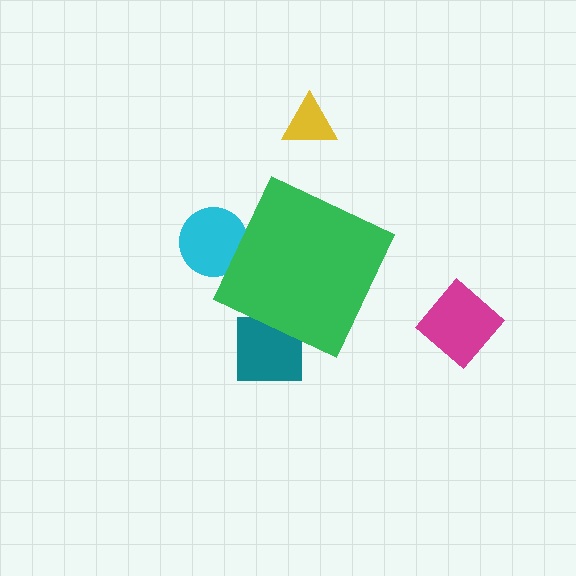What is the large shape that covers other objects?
A green diamond.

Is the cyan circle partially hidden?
Yes, the cyan circle is partially hidden behind the green diamond.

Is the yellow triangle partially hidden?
No, the yellow triangle is fully visible.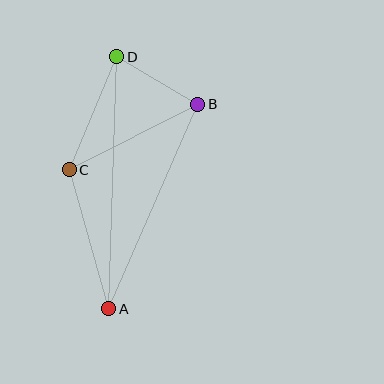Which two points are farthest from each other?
Points A and D are farthest from each other.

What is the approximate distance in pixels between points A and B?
The distance between A and B is approximately 223 pixels.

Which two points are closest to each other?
Points B and D are closest to each other.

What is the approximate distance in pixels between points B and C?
The distance between B and C is approximately 144 pixels.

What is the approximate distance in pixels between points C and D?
The distance between C and D is approximately 123 pixels.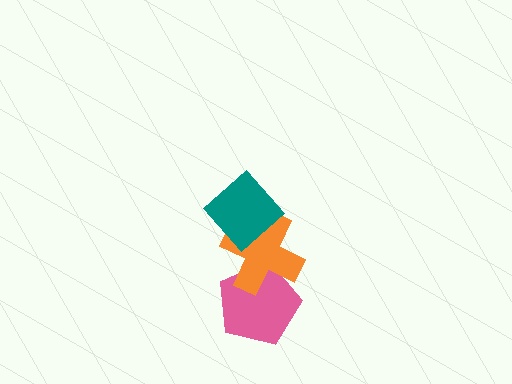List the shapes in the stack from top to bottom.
From top to bottom: the teal diamond, the orange cross, the pink pentagon.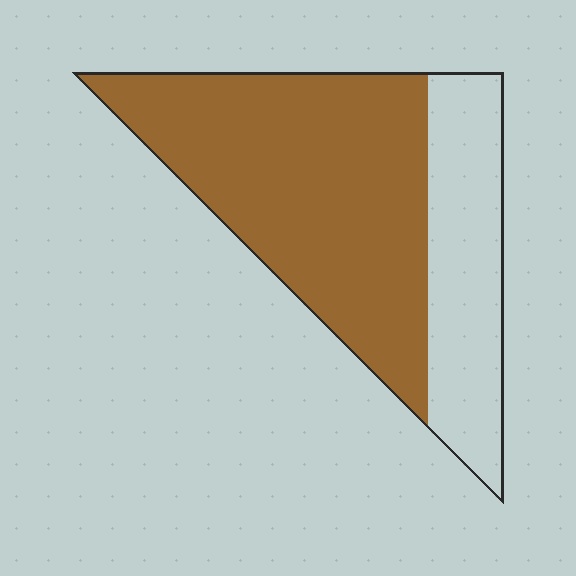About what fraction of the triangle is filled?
About two thirds (2/3).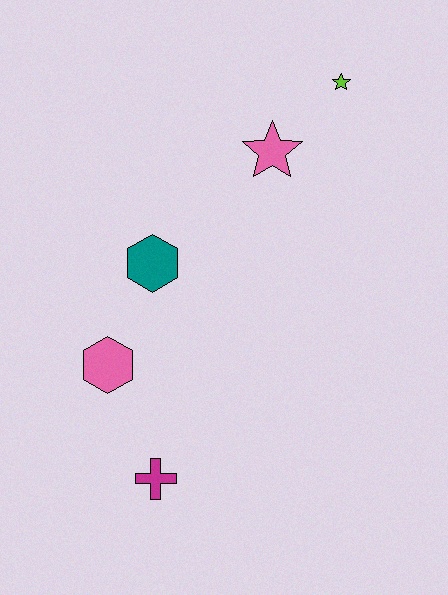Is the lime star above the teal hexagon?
Yes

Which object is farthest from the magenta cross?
The lime star is farthest from the magenta cross.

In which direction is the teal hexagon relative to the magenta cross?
The teal hexagon is above the magenta cross.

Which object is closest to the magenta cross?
The pink hexagon is closest to the magenta cross.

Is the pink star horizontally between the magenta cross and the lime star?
Yes